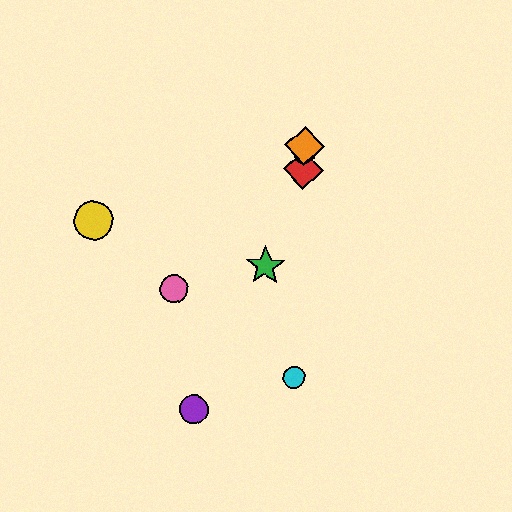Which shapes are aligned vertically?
The red diamond, the blue circle, the orange diamond, the cyan circle are aligned vertically.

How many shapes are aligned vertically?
4 shapes (the red diamond, the blue circle, the orange diamond, the cyan circle) are aligned vertically.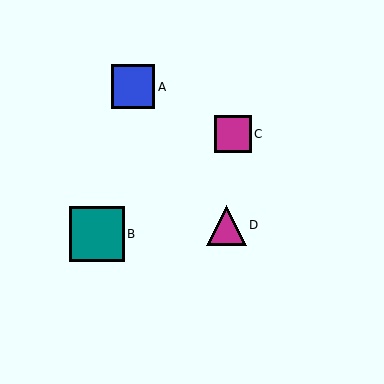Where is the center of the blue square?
The center of the blue square is at (133, 87).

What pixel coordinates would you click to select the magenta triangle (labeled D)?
Click at (226, 225) to select the magenta triangle D.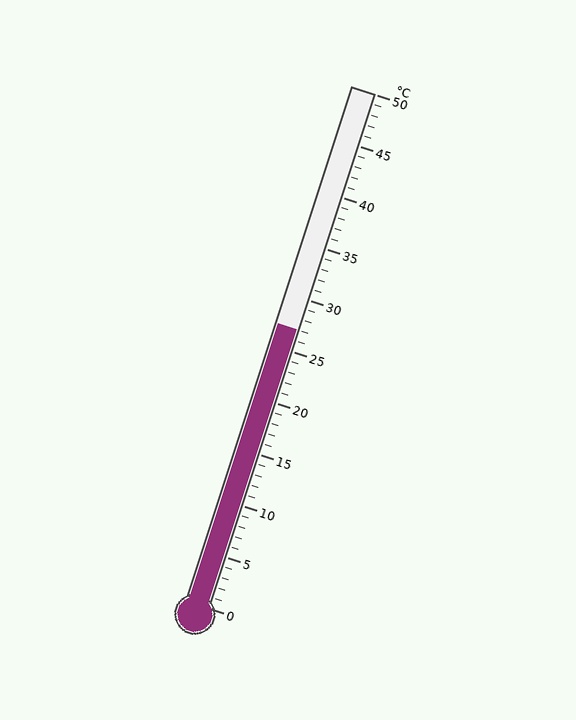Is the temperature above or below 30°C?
The temperature is below 30°C.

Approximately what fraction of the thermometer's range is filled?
The thermometer is filled to approximately 55% of its range.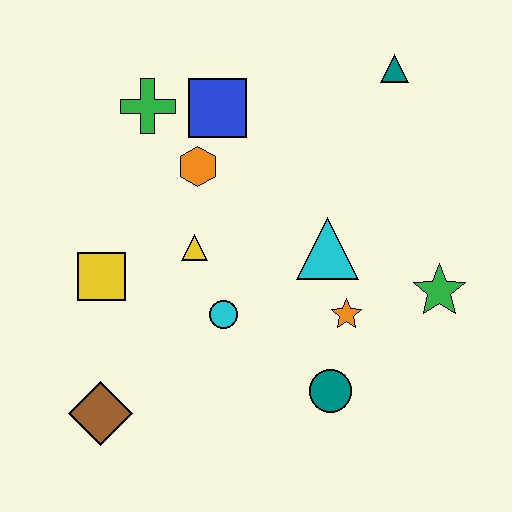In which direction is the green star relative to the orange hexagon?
The green star is to the right of the orange hexagon.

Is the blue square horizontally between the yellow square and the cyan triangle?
Yes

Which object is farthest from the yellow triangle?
The teal triangle is farthest from the yellow triangle.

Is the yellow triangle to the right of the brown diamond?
Yes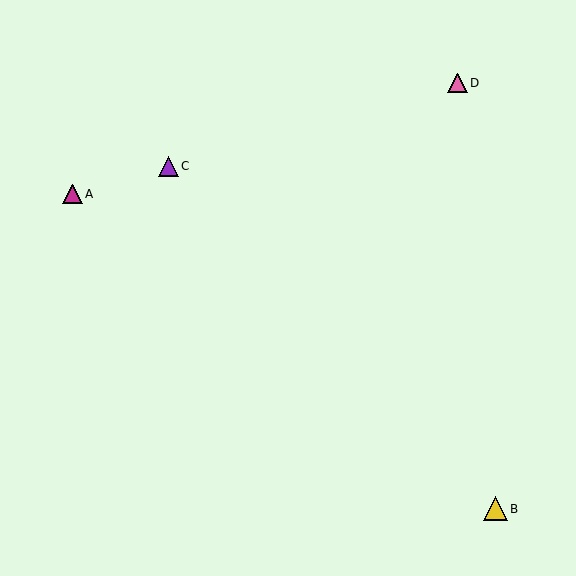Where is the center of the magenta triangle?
The center of the magenta triangle is at (73, 194).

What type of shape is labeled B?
Shape B is a yellow triangle.